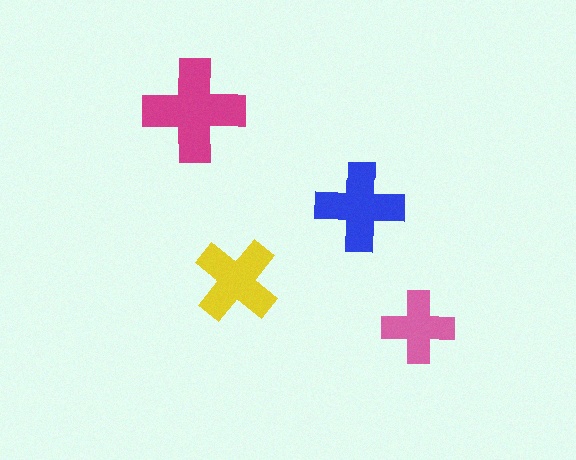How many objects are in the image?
There are 4 objects in the image.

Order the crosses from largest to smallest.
the magenta one, the blue one, the yellow one, the pink one.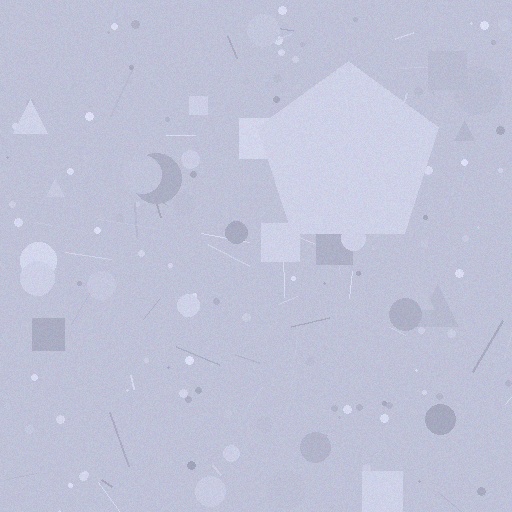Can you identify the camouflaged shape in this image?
The camouflaged shape is a pentagon.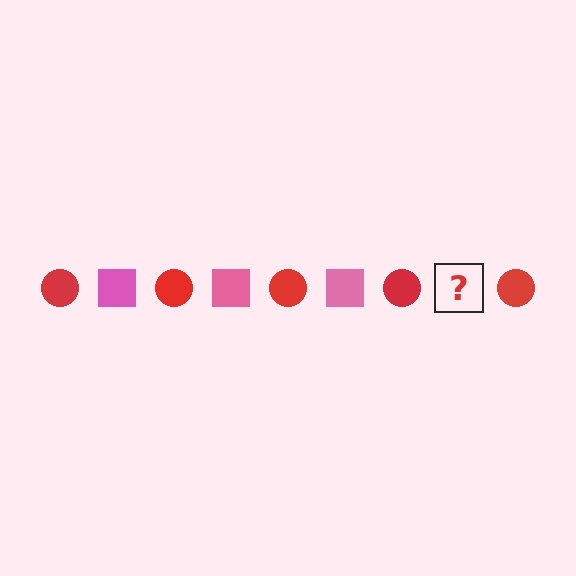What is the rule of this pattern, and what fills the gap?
The rule is that the pattern alternates between red circle and pink square. The gap should be filled with a pink square.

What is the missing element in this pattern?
The missing element is a pink square.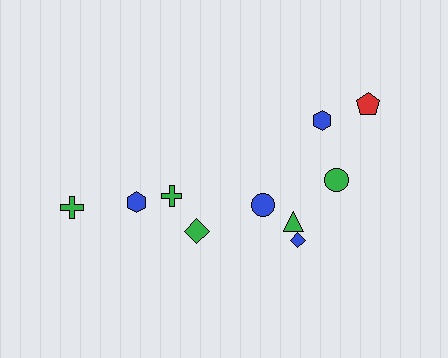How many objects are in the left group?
There are 4 objects.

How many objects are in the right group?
There are 6 objects.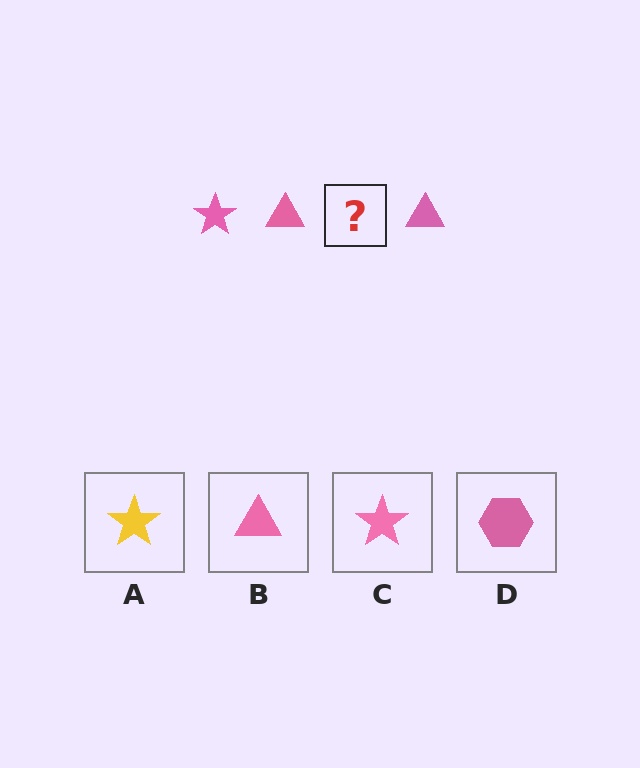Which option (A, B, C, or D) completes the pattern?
C.